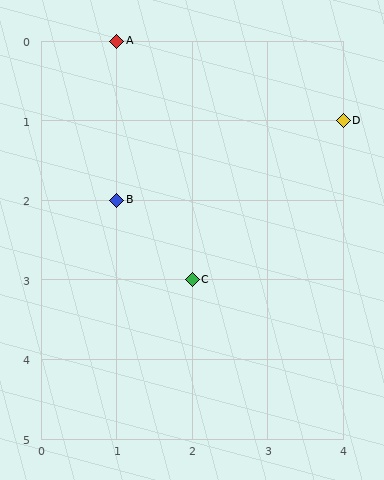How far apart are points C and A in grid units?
Points C and A are 1 column and 3 rows apart (about 3.2 grid units diagonally).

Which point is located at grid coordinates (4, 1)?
Point D is at (4, 1).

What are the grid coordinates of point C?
Point C is at grid coordinates (2, 3).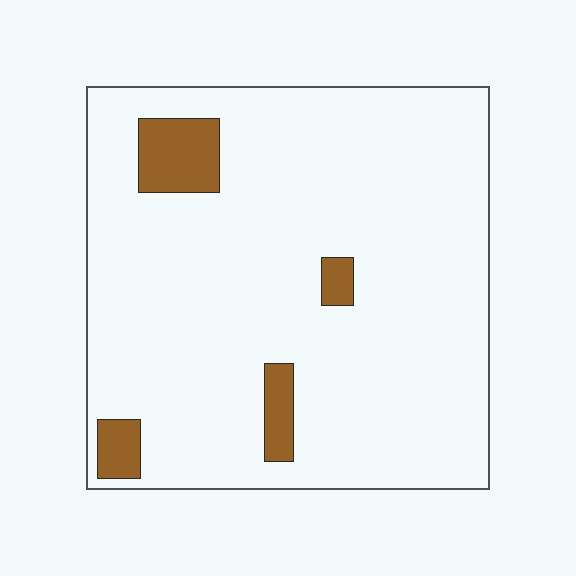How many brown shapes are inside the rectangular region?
4.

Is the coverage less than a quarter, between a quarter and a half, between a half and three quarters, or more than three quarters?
Less than a quarter.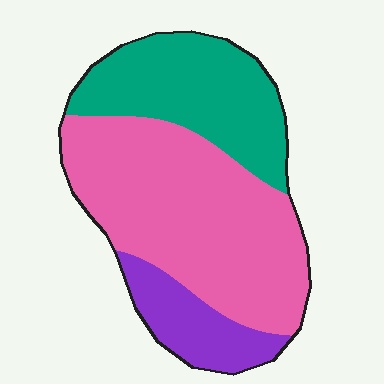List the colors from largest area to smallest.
From largest to smallest: pink, teal, purple.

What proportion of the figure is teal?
Teal takes up between a sixth and a third of the figure.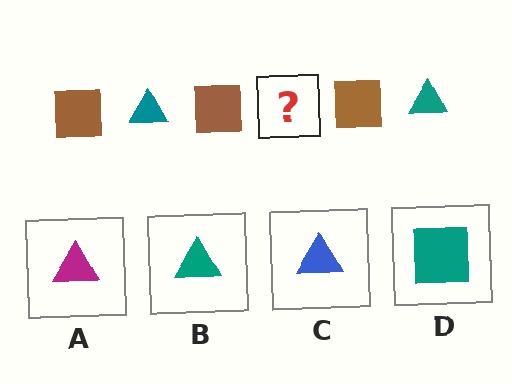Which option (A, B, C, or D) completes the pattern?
B.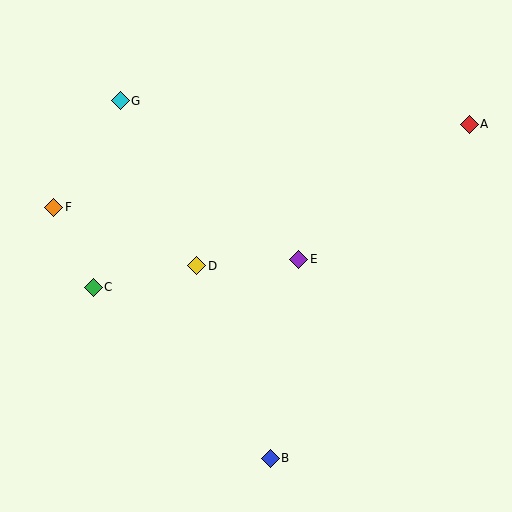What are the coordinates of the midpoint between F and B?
The midpoint between F and B is at (162, 333).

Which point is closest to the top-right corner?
Point A is closest to the top-right corner.